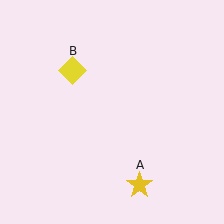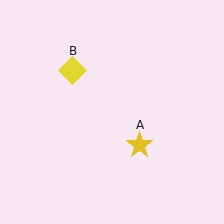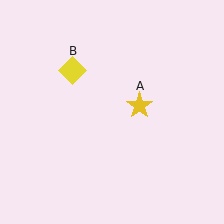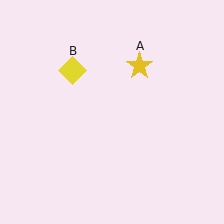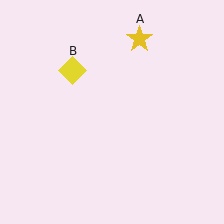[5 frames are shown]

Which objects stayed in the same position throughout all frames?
Yellow diamond (object B) remained stationary.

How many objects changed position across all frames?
1 object changed position: yellow star (object A).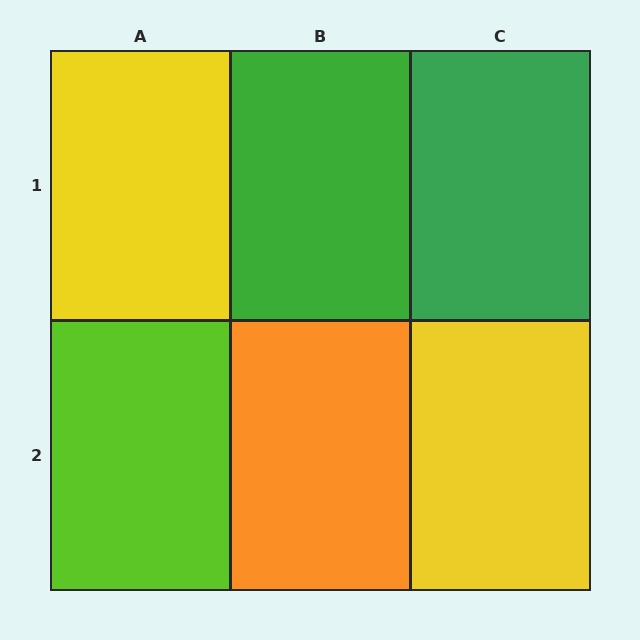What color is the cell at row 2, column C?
Yellow.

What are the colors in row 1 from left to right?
Yellow, green, green.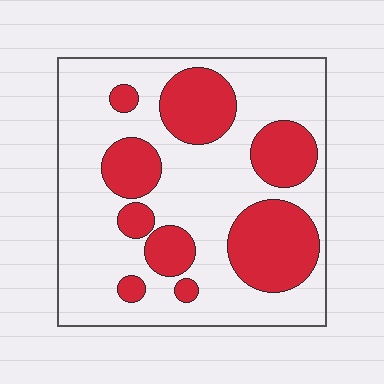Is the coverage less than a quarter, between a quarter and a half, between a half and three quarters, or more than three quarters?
Between a quarter and a half.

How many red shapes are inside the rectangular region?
9.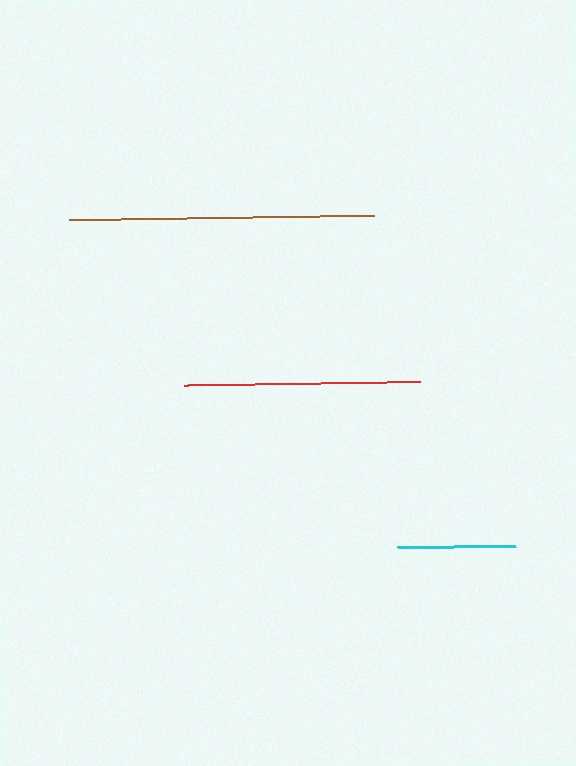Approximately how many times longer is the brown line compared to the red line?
The brown line is approximately 1.3 times the length of the red line.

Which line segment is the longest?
The brown line is the longest at approximately 306 pixels.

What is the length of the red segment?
The red segment is approximately 236 pixels long.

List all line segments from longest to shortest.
From longest to shortest: brown, red, cyan.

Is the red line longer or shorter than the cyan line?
The red line is longer than the cyan line.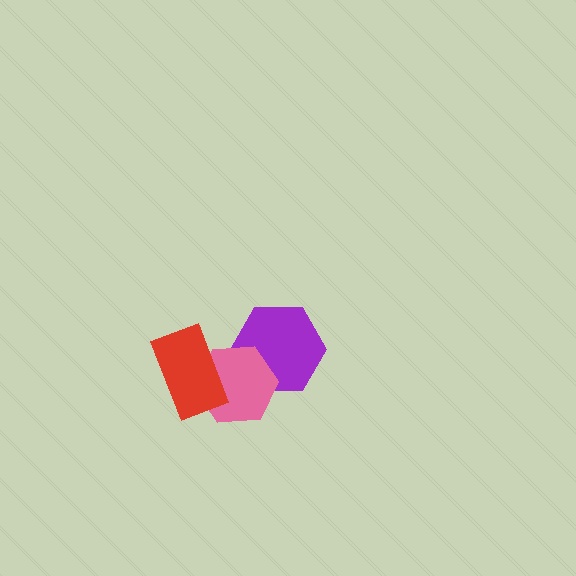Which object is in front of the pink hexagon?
The red rectangle is in front of the pink hexagon.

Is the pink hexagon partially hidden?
Yes, it is partially covered by another shape.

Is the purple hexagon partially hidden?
Yes, it is partially covered by another shape.